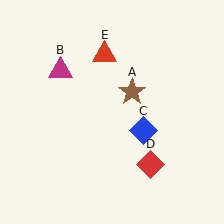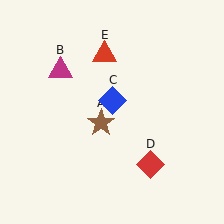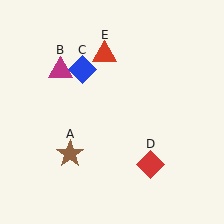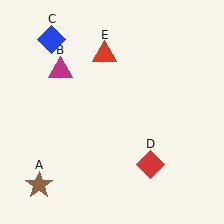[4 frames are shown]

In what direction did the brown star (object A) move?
The brown star (object A) moved down and to the left.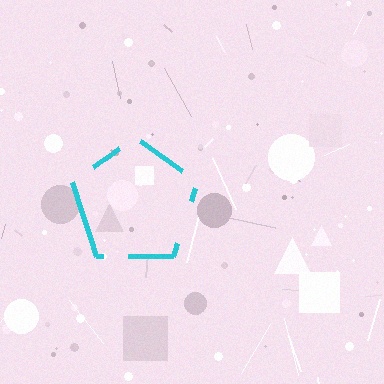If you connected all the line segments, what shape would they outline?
They would outline a pentagon.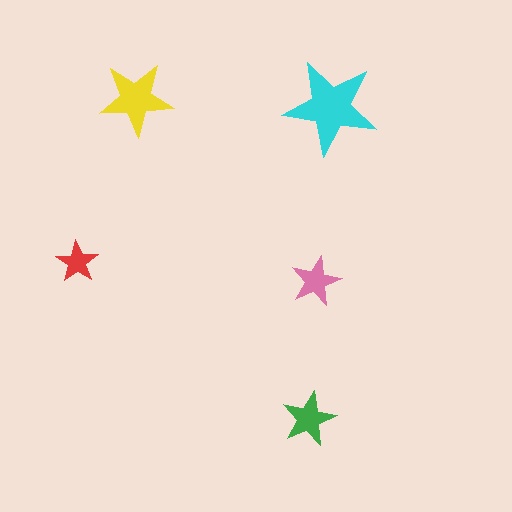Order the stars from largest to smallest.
the cyan one, the yellow one, the green one, the pink one, the red one.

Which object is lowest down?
The green star is bottommost.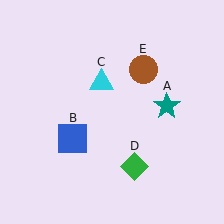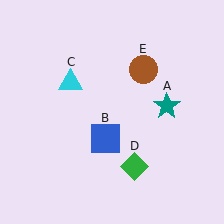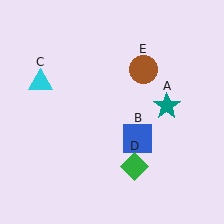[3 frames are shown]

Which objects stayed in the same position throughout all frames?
Teal star (object A) and green diamond (object D) and brown circle (object E) remained stationary.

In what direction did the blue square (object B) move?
The blue square (object B) moved right.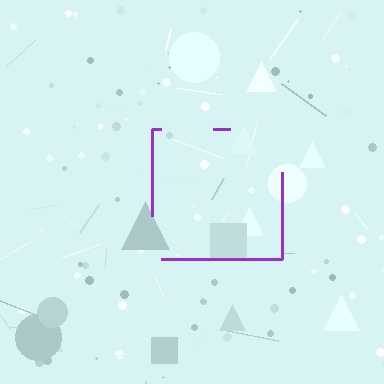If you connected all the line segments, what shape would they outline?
They would outline a square.